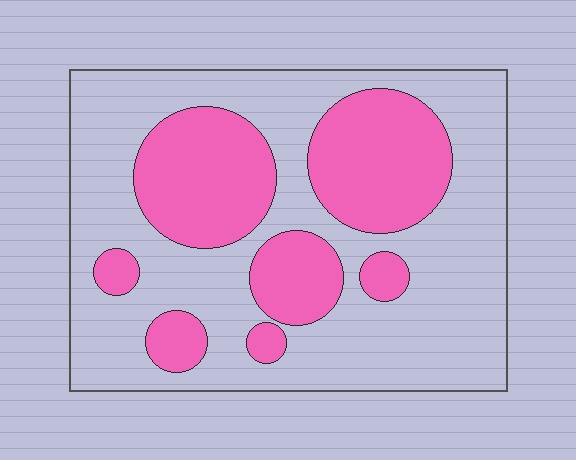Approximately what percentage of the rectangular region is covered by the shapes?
Approximately 35%.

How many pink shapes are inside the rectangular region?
7.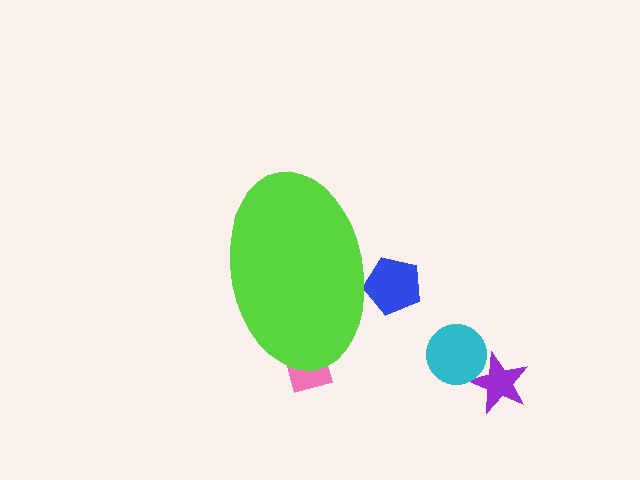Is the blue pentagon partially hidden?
Yes, the blue pentagon is partially hidden behind the lime ellipse.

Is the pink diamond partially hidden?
Yes, the pink diamond is partially hidden behind the lime ellipse.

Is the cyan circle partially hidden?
No, the cyan circle is fully visible.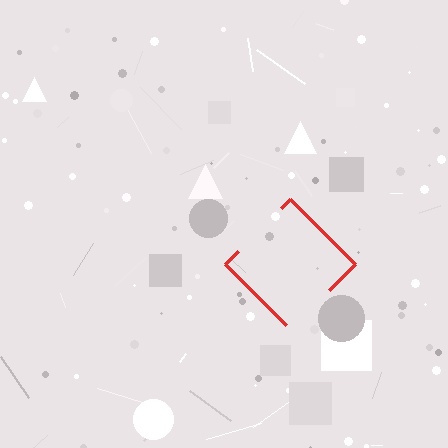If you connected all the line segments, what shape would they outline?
They would outline a diamond.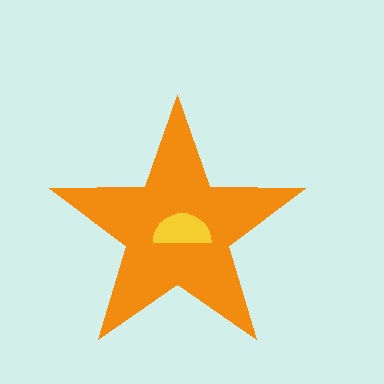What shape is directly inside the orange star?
The yellow semicircle.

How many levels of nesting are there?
2.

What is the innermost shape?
The yellow semicircle.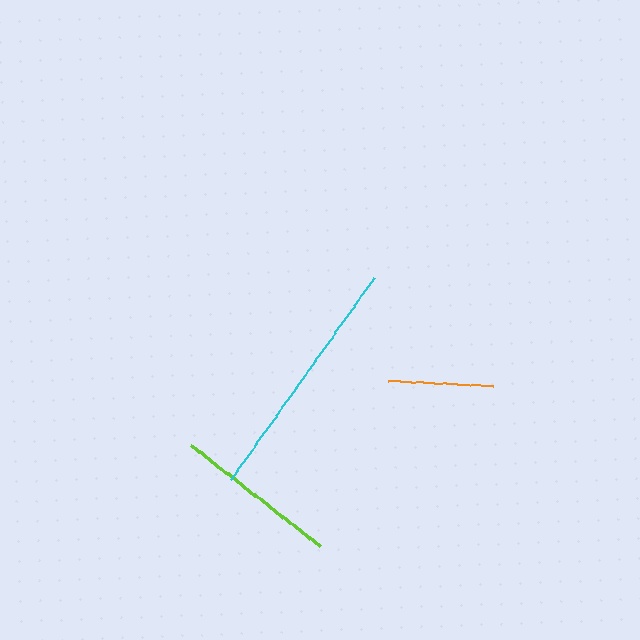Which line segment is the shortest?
The orange line is the shortest at approximately 105 pixels.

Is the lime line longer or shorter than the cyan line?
The cyan line is longer than the lime line.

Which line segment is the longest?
The cyan line is the longest at approximately 248 pixels.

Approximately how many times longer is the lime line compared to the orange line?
The lime line is approximately 1.6 times the length of the orange line.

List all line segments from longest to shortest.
From longest to shortest: cyan, lime, orange.